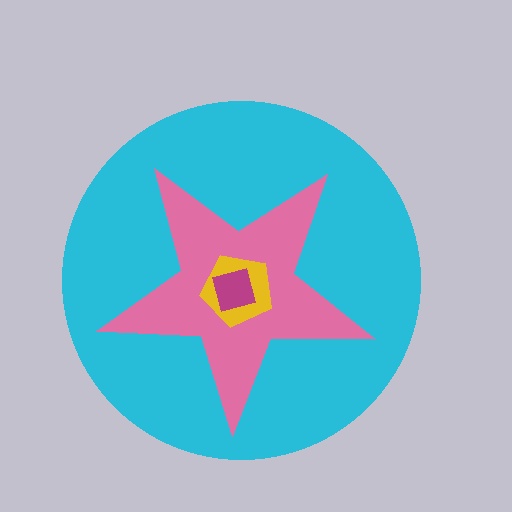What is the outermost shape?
The cyan circle.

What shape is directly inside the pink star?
The yellow pentagon.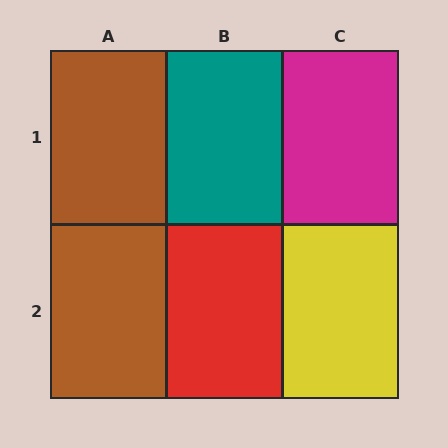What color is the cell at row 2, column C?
Yellow.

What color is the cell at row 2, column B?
Red.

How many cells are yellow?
1 cell is yellow.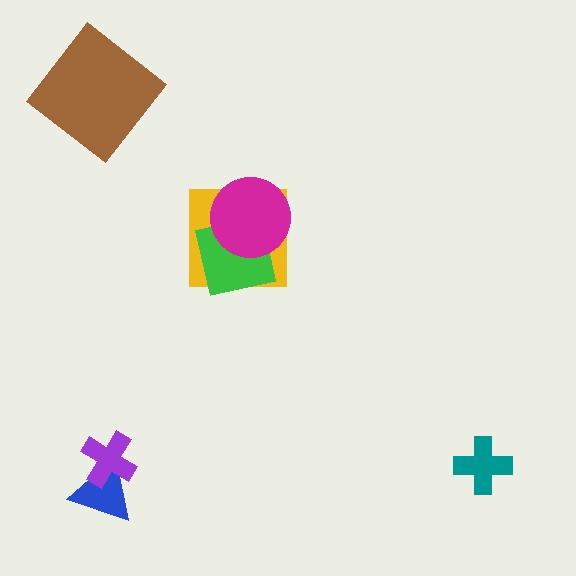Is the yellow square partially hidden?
Yes, it is partially covered by another shape.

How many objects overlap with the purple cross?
1 object overlaps with the purple cross.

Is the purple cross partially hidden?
No, no other shape covers it.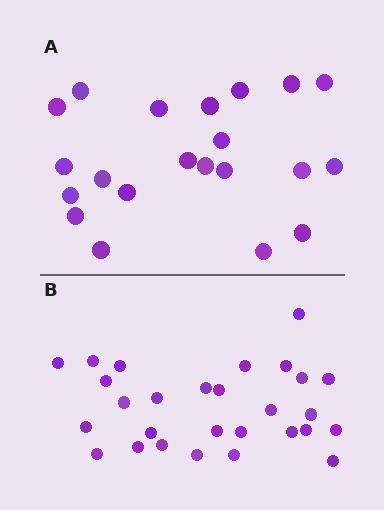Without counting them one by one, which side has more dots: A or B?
Region B (the bottom region) has more dots.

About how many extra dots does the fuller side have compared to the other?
Region B has roughly 8 or so more dots than region A.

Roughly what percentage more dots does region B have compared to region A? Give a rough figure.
About 35% more.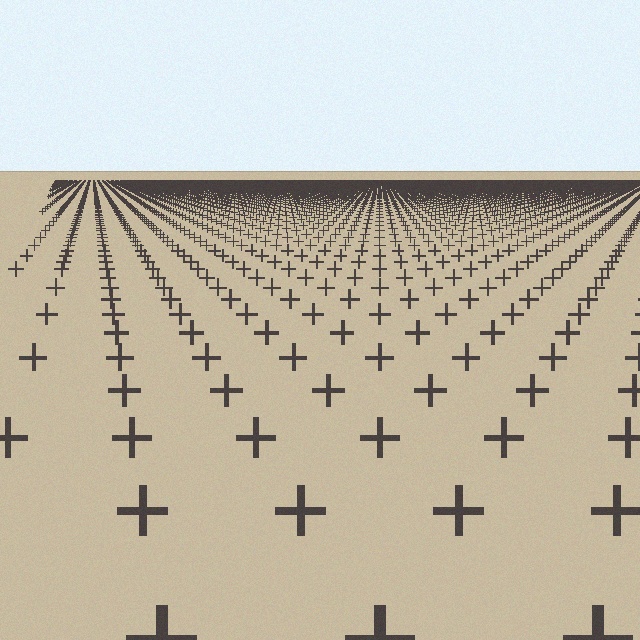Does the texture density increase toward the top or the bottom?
Density increases toward the top.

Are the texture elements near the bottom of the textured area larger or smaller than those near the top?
Larger. Near the bottom, elements are closer to the viewer and appear at a bigger on-screen size.